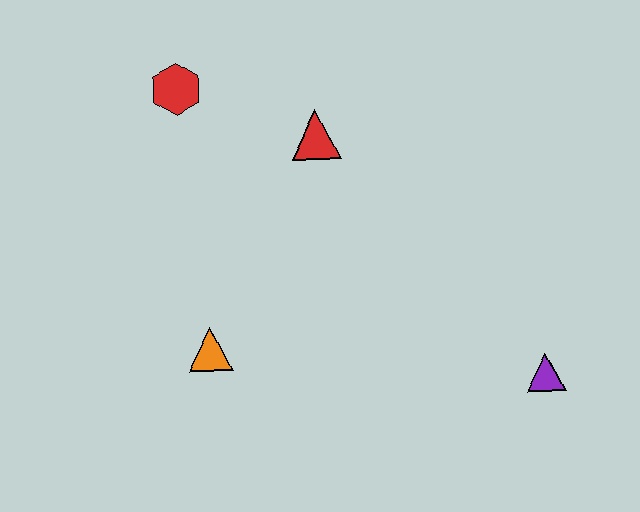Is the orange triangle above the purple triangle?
Yes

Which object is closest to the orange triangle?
The red triangle is closest to the orange triangle.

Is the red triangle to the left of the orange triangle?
No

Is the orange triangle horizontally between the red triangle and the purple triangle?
No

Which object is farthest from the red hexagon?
The purple triangle is farthest from the red hexagon.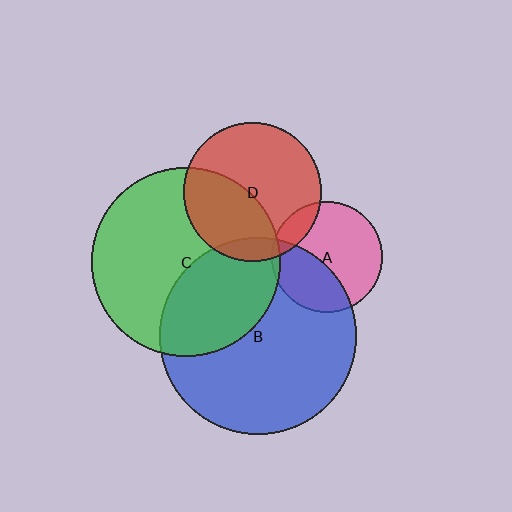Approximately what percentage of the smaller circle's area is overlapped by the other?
Approximately 5%.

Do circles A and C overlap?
Yes.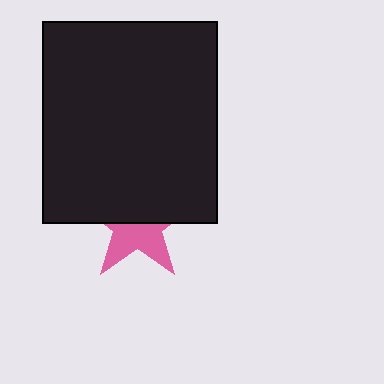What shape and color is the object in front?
The object in front is a black rectangle.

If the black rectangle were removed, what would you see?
You would see the complete pink star.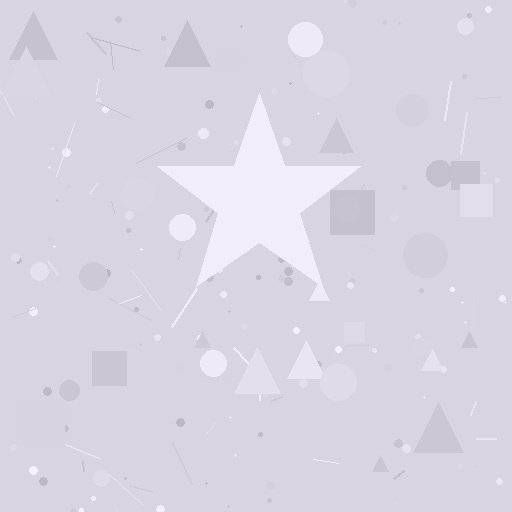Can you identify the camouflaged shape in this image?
The camouflaged shape is a star.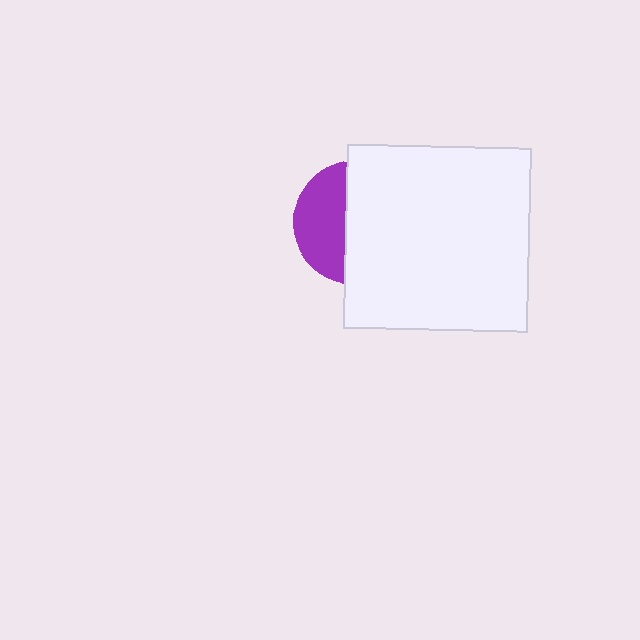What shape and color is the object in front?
The object in front is a white square.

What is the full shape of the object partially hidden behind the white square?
The partially hidden object is a purple circle.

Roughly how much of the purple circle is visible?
A small part of it is visible (roughly 41%).